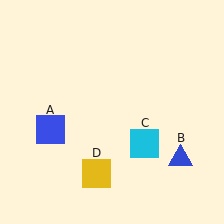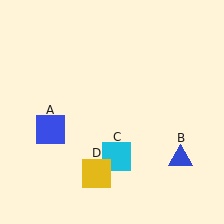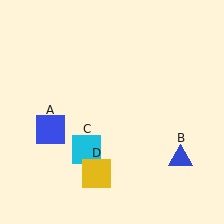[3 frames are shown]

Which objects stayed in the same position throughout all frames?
Blue square (object A) and blue triangle (object B) and yellow square (object D) remained stationary.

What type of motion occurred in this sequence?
The cyan square (object C) rotated clockwise around the center of the scene.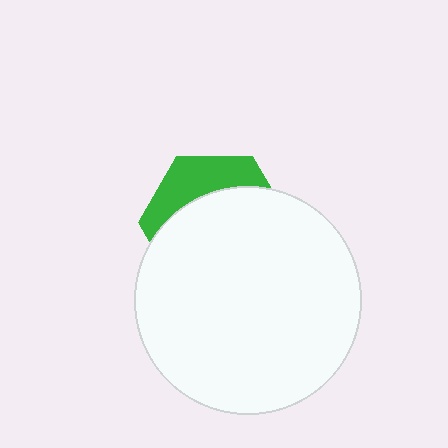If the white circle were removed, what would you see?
You would see the complete green hexagon.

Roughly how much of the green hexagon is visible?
A small part of it is visible (roughly 30%).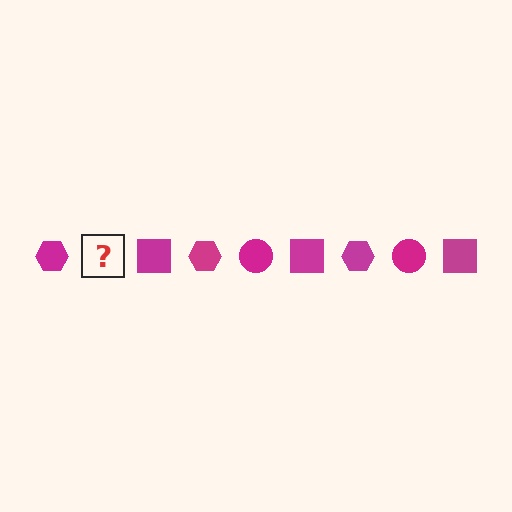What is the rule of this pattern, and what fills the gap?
The rule is that the pattern cycles through hexagon, circle, square shapes in magenta. The gap should be filled with a magenta circle.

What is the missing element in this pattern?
The missing element is a magenta circle.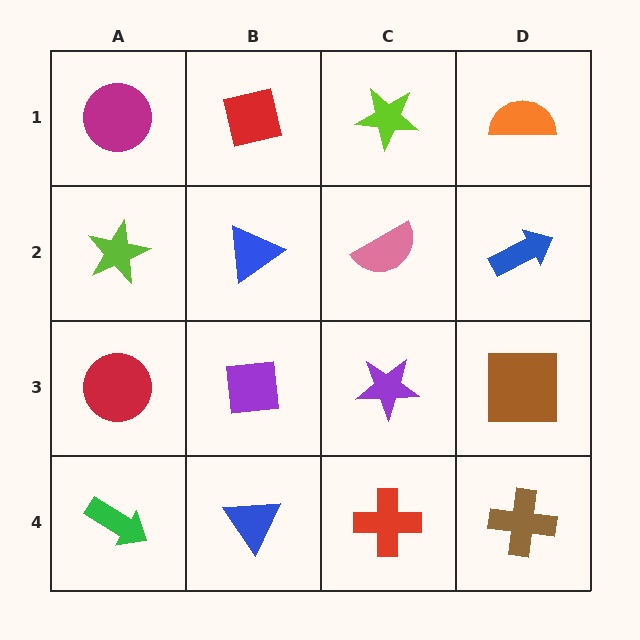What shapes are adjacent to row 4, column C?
A purple star (row 3, column C), a blue triangle (row 4, column B), a brown cross (row 4, column D).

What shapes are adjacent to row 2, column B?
A red square (row 1, column B), a purple square (row 3, column B), a lime star (row 2, column A), a pink semicircle (row 2, column C).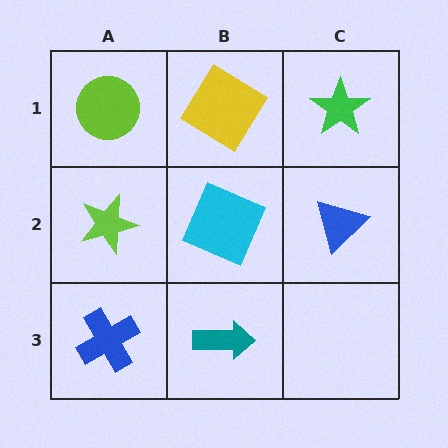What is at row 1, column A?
A lime circle.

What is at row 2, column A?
A lime star.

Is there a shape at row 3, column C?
No, that cell is empty.